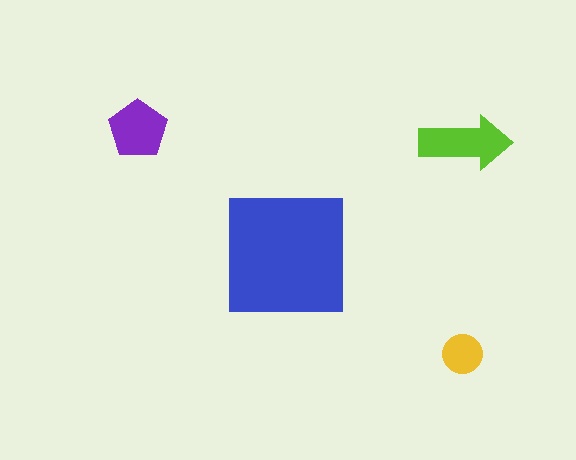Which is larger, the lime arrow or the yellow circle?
The lime arrow.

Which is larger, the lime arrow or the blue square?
The blue square.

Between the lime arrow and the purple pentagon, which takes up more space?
The lime arrow.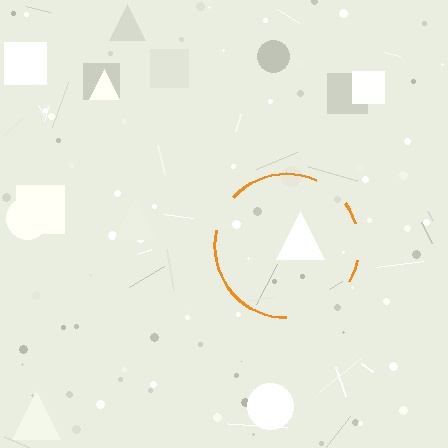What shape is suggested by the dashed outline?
The dashed outline suggests a circle.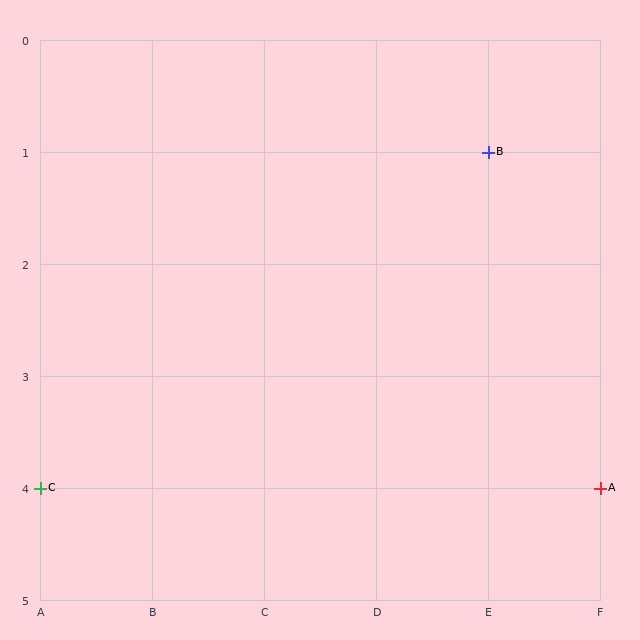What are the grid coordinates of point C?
Point C is at grid coordinates (A, 4).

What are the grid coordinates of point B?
Point B is at grid coordinates (E, 1).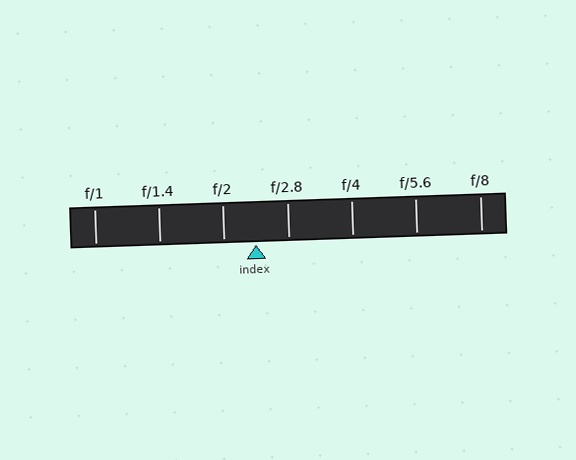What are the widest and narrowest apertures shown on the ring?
The widest aperture shown is f/1 and the narrowest is f/8.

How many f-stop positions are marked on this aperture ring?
There are 7 f-stop positions marked.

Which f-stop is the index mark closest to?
The index mark is closest to f/2.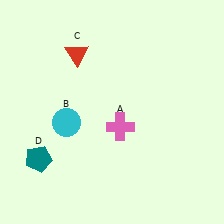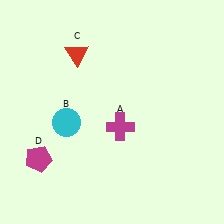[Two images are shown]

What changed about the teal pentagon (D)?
In Image 1, D is teal. In Image 2, it changed to magenta.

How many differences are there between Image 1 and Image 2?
There are 2 differences between the two images.